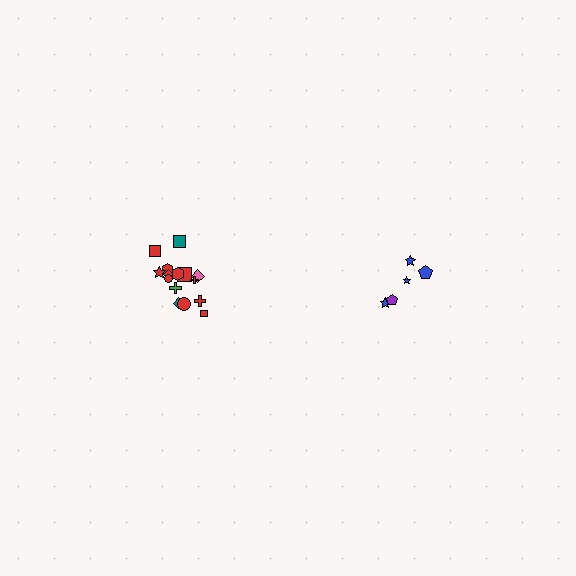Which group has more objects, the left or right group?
The left group.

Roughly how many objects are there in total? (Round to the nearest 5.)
Roughly 20 objects in total.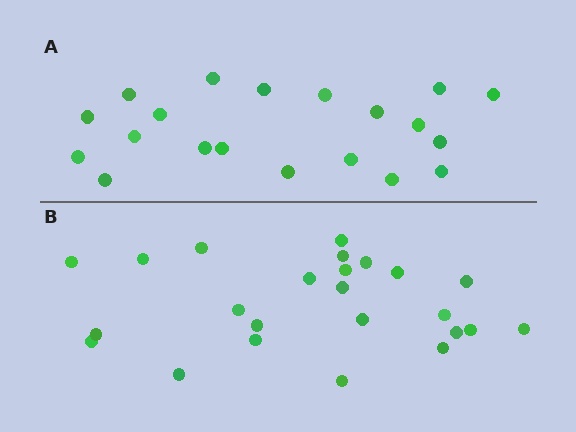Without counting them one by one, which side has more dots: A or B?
Region B (the bottom region) has more dots.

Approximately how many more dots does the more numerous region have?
Region B has about 4 more dots than region A.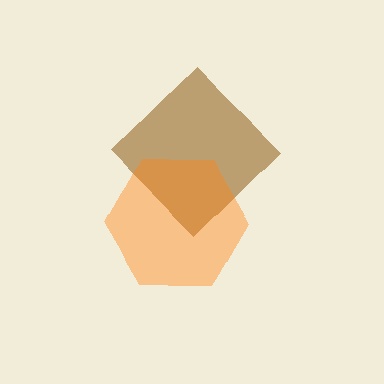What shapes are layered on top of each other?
The layered shapes are: a brown diamond, an orange hexagon.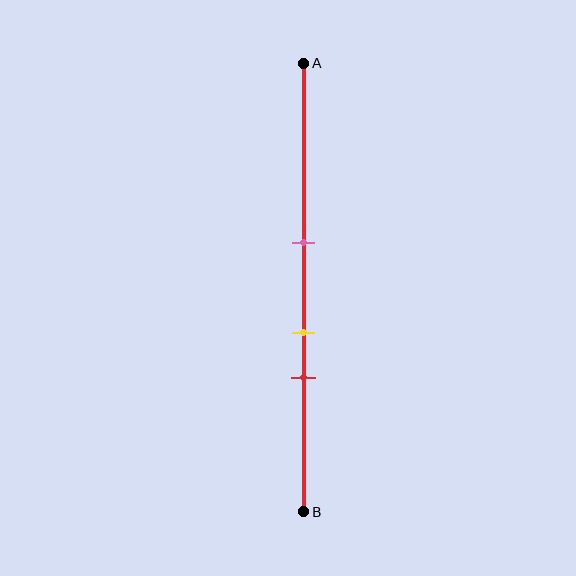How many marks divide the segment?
There are 3 marks dividing the segment.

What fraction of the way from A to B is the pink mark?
The pink mark is approximately 40% (0.4) of the way from A to B.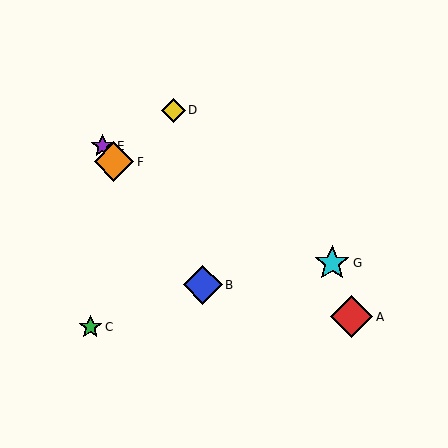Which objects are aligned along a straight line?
Objects B, E, F are aligned along a straight line.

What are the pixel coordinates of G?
Object G is at (332, 263).